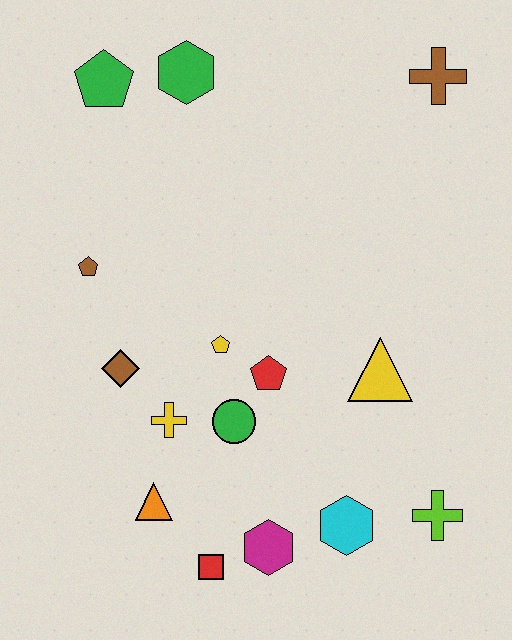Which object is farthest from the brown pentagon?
The lime cross is farthest from the brown pentagon.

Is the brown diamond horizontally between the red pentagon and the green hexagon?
No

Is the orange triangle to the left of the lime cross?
Yes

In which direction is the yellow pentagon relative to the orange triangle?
The yellow pentagon is above the orange triangle.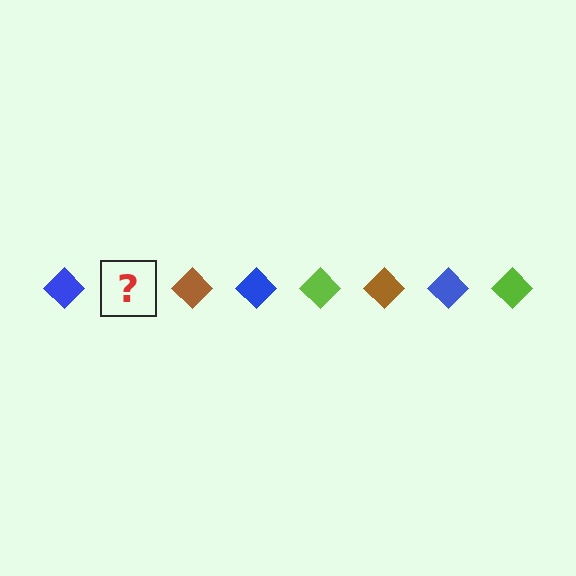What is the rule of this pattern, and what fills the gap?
The rule is that the pattern cycles through blue, lime, brown diamonds. The gap should be filled with a lime diamond.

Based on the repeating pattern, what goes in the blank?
The blank should be a lime diamond.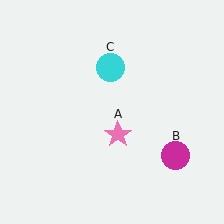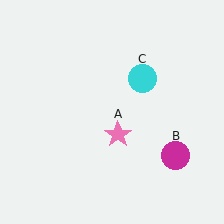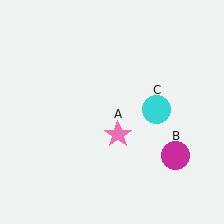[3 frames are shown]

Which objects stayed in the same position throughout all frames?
Pink star (object A) and magenta circle (object B) remained stationary.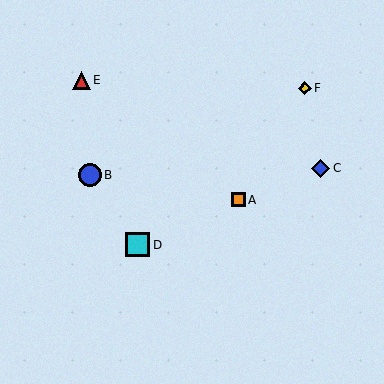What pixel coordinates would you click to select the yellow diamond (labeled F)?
Click at (305, 88) to select the yellow diamond F.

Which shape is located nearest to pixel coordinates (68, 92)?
The red triangle (labeled E) at (81, 80) is nearest to that location.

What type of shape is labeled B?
Shape B is a blue circle.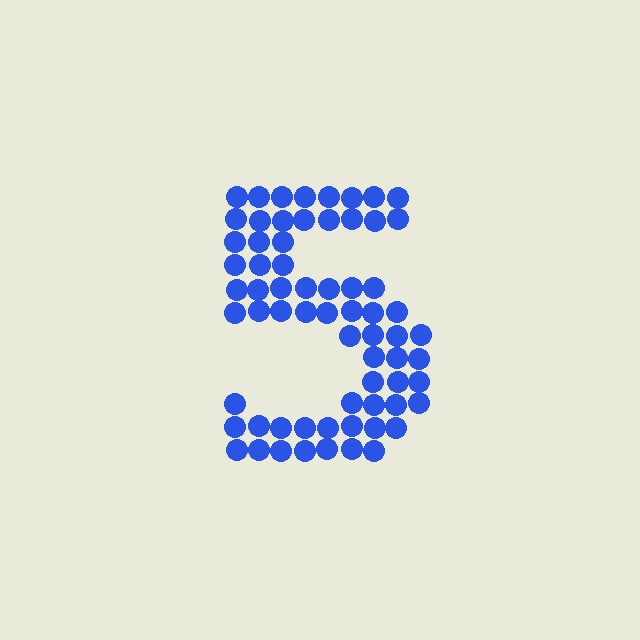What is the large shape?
The large shape is the digit 5.